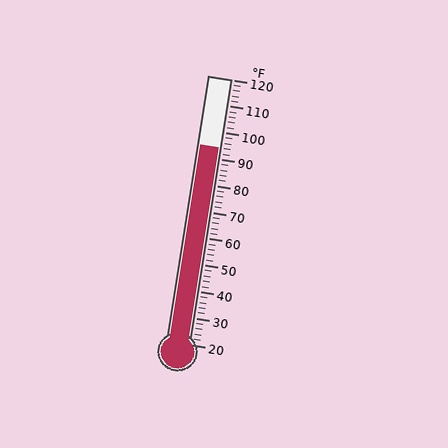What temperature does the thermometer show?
The thermometer shows approximately 94°F.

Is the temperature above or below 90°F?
The temperature is above 90°F.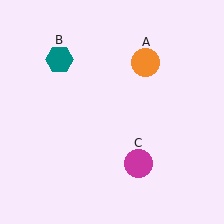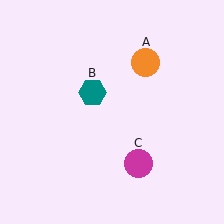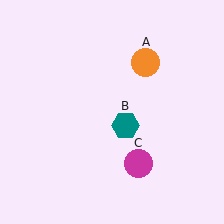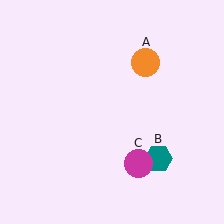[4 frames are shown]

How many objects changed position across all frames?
1 object changed position: teal hexagon (object B).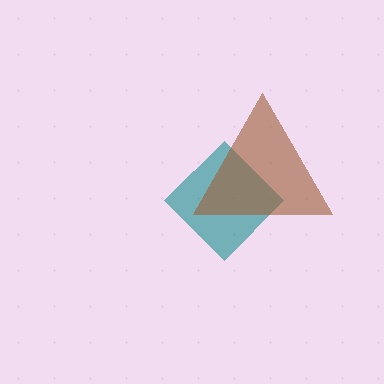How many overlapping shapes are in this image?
There are 2 overlapping shapes in the image.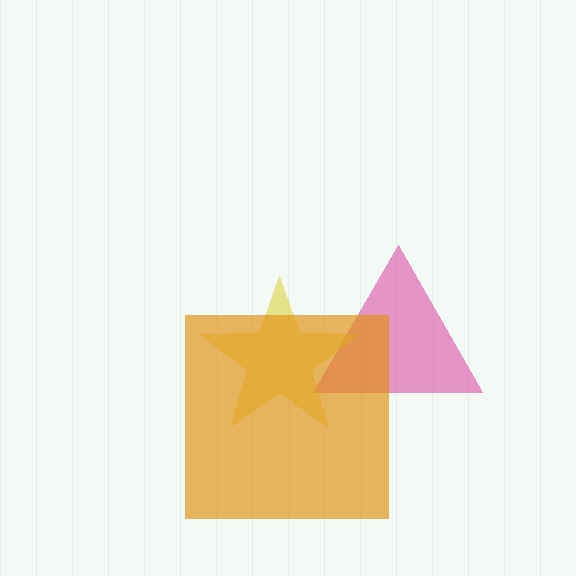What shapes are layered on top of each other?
The layered shapes are: a pink triangle, a yellow star, an orange square.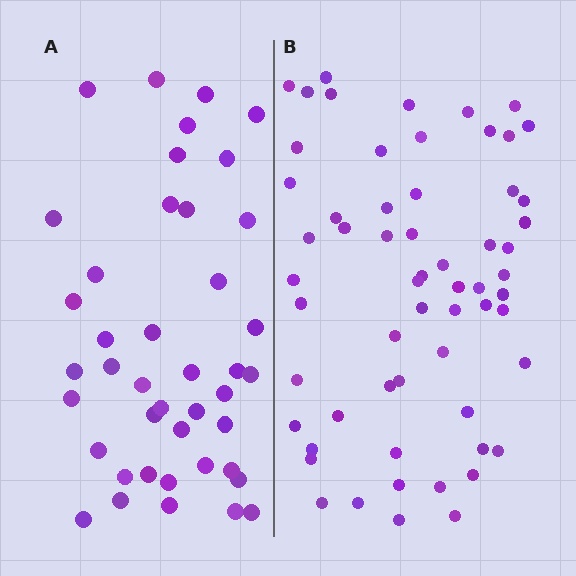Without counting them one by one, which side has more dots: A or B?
Region B (the right region) has more dots.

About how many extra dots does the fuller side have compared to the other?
Region B has approximately 20 more dots than region A.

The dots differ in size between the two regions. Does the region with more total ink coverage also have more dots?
No. Region A has more total ink coverage because its dots are larger, but region B actually contains more individual dots. Total area can be misleading — the number of items is what matters here.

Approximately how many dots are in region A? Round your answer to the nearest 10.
About 40 dots. (The exact count is 42, which rounds to 40.)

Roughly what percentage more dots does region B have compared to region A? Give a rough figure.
About 45% more.